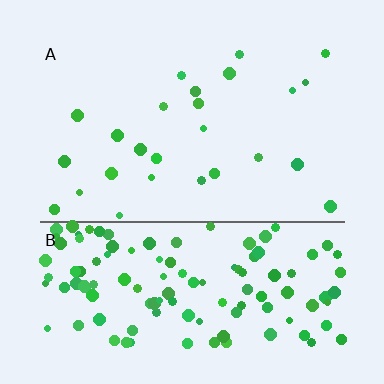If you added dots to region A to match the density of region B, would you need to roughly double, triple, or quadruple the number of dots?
Approximately quadruple.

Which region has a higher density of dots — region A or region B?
B (the bottom).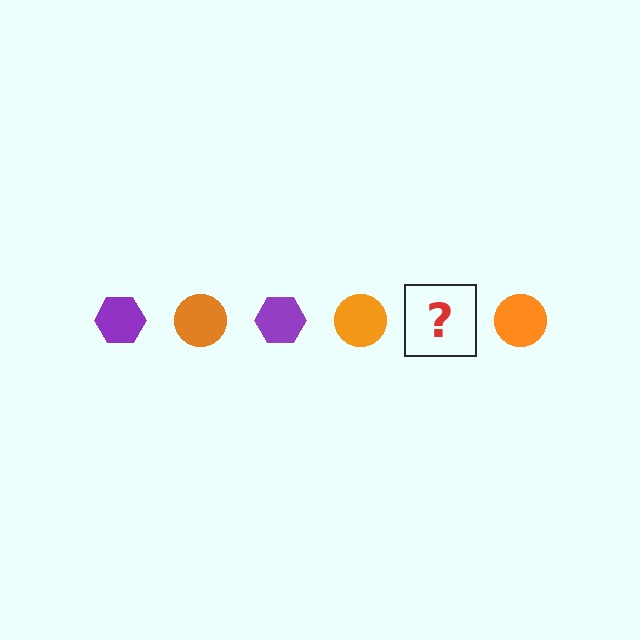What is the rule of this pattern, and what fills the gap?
The rule is that the pattern alternates between purple hexagon and orange circle. The gap should be filled with a purple hexagon.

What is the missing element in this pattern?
The missing element is a purple hexagon.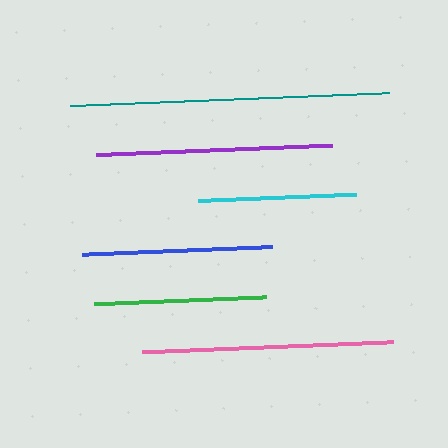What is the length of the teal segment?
The teal segment is approximately 320 pixels long.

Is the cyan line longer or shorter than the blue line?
The blue line is longer than the cyan line.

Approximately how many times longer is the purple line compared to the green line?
The purple line is approximately 1.4 times the length of the green line.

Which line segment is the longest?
The teal line is the longest at approximately 320 pixels.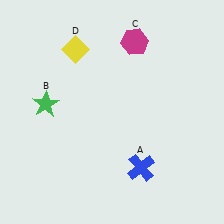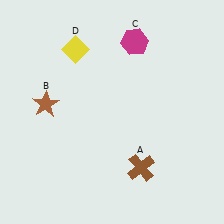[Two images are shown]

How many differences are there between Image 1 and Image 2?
There are 2 differences between the two images.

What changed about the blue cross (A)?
In Image 1, A is blue. In Image 2, it changed to brown.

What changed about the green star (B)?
In Image 1, B is green. In Image 2, it changed to brown.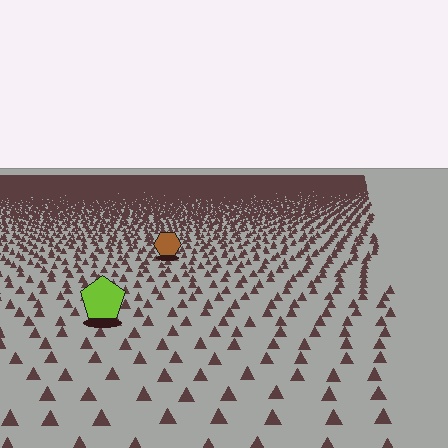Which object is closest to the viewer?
The lime pentagon is closest. The texture marks near it are larger and more spread out.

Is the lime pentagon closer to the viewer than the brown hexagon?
Yes. The lime pentagon is closer — you can tell from the texture gradient: the ground texture is coarser near it.